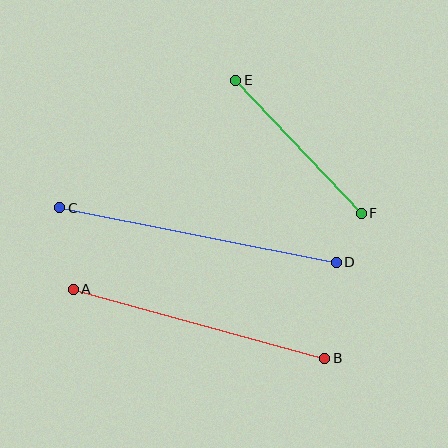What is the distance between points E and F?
The distance is approximately 183 pixels.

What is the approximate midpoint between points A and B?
The midpoint is at approximately (199, 324) pixels.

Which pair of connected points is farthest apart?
Points C and D are farthest apart.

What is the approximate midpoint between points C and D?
The midpoint is at approximately (198, 235) pixels.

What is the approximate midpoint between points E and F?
The midpoint is at approximately (298, 147) pixels.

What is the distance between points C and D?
The distance is approximately 282 pixels.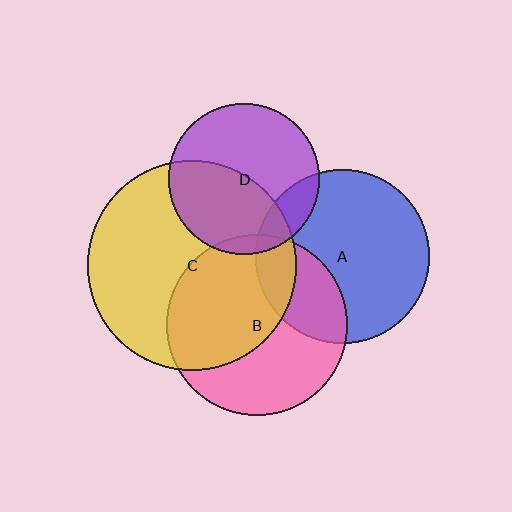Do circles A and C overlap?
Yes.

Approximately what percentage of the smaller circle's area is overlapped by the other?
Approximately 15%.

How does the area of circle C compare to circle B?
Approximately 1.3 times.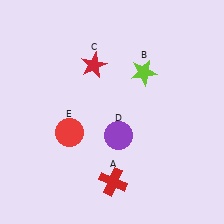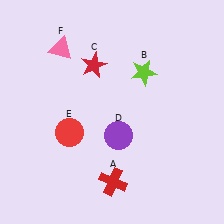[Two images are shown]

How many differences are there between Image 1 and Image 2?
There is 1 difference between the two images.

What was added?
A pink triangle (F) was added in Image 2.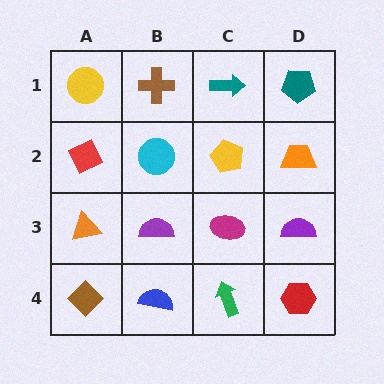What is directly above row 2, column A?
A yellow circle.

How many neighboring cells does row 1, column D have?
2.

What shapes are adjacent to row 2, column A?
A yellow circle (row 1, column A), an orange triangle (row 3, column A), a cyan circle (row 2, column B).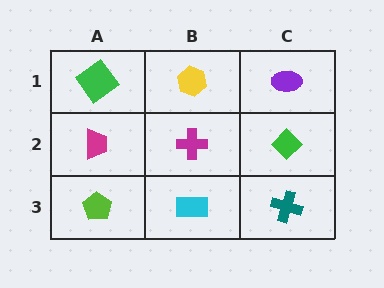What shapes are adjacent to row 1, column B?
A magenta cross (row 2, column B), a green diamond (row 1, column A), a purple ellipse (row 1, column C).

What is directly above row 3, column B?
A magenta cross.